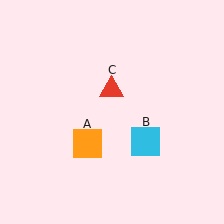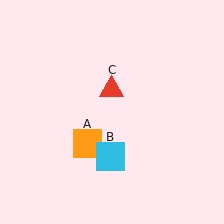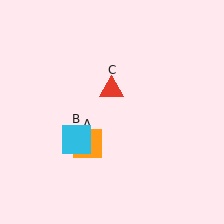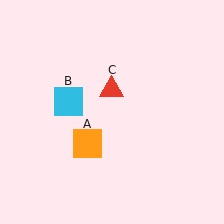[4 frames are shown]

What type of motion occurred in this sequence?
The cyan square (object B) rotated clockwise around the center of the scene.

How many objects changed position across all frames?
1 object changed position: cyan square (object B).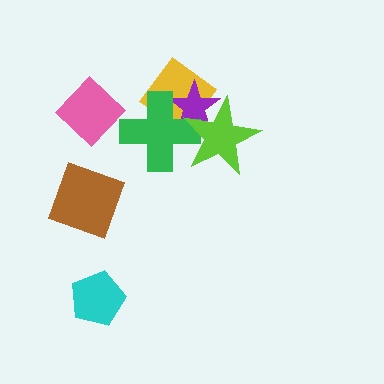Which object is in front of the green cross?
The lime star is in front of the green cross.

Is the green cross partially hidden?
Yes, it is partially covered by another shape.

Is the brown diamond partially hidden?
No, no other shape covers it.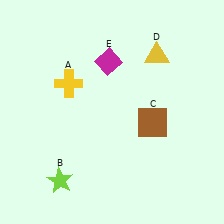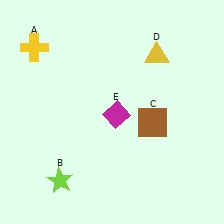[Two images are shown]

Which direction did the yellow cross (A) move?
The yellow cross (A) moved up.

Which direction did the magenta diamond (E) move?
The magenta diamond (E) moved down.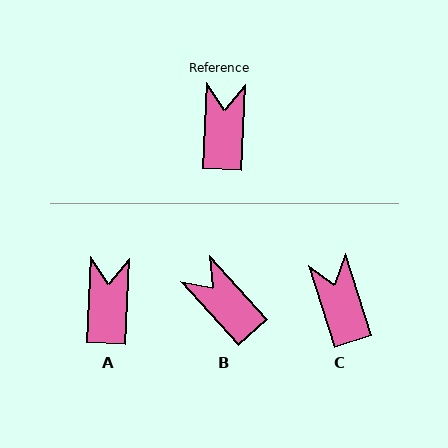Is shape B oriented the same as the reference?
No, it is off by about 44 degrees.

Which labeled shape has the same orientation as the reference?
A.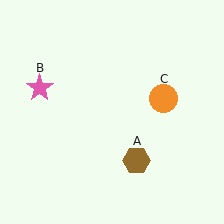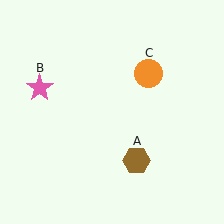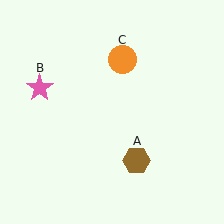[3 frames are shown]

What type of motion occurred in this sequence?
The orange circle (object C) rotated counterclockwise around the center of the scene.